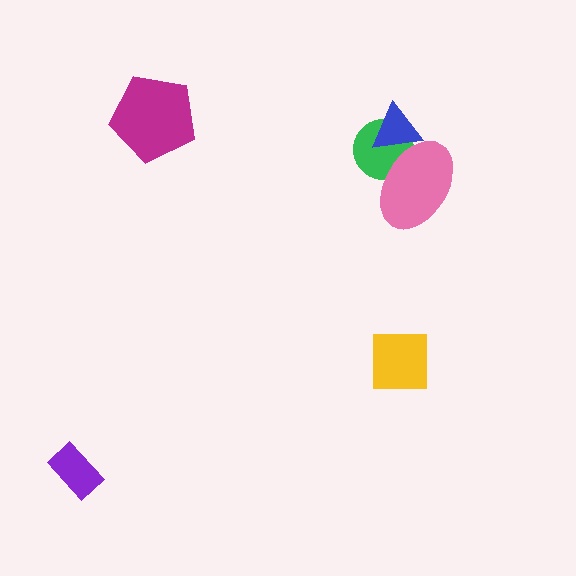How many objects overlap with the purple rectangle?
0 objects overlap with the purple rectangle.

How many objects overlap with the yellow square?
0 objects overlap with the yellow square.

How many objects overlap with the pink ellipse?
2 objects overlap with the pink ellipse.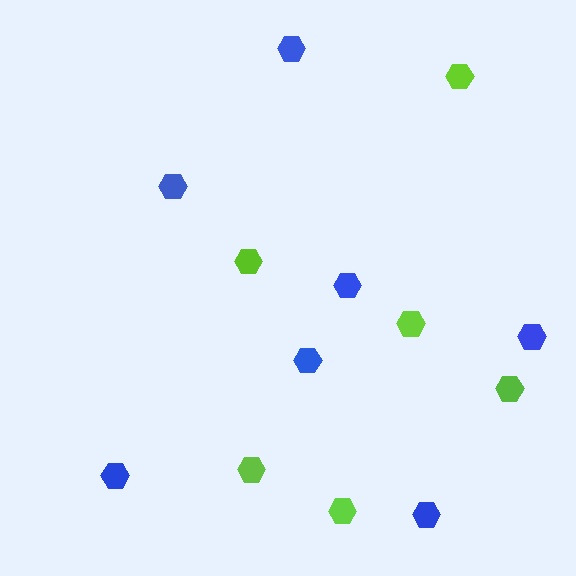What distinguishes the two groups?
There are 2 groups: one group of blue hexagons (7) and one group of lime hexagons (6).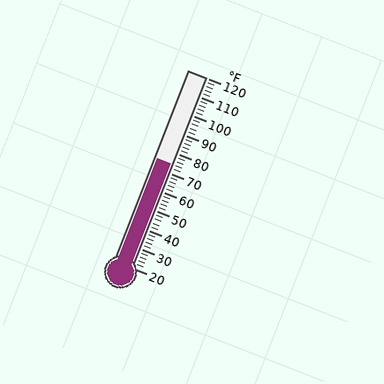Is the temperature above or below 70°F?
The temperature is above 70°F.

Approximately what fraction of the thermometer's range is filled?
The thermometer is filled to approximately 55% of its range.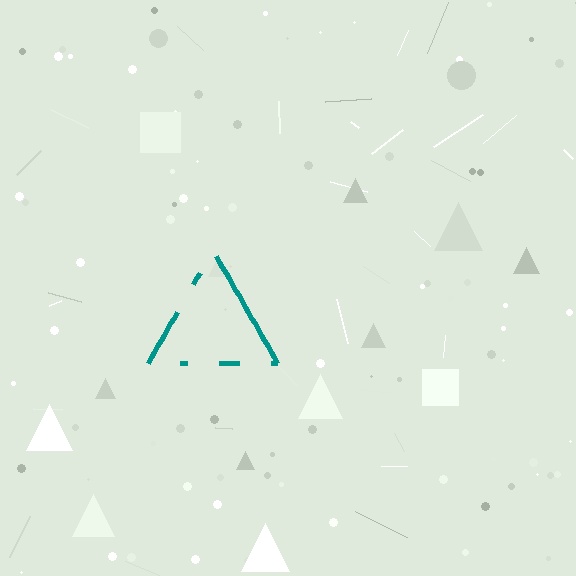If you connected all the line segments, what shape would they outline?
They would outline a triangle.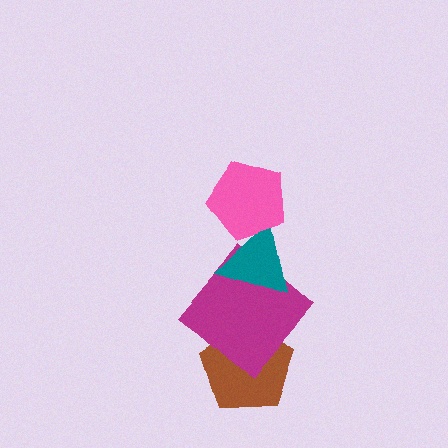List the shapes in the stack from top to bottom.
From top to bottom: the pink pentagon, the teal triangle, the magenta diamond, the brown pentagon.